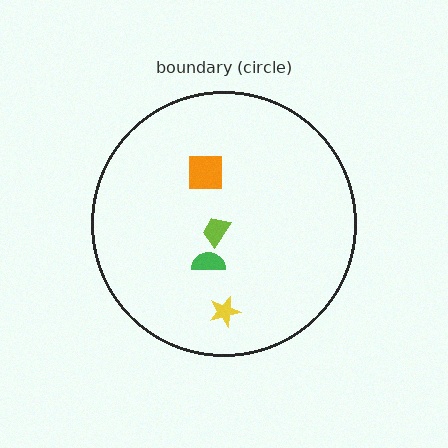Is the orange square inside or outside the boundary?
Inside.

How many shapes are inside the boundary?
4 inside, 0 outside.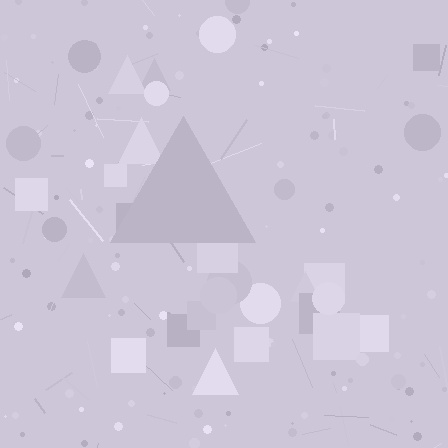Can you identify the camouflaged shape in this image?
The camouflaged shape is a triangle.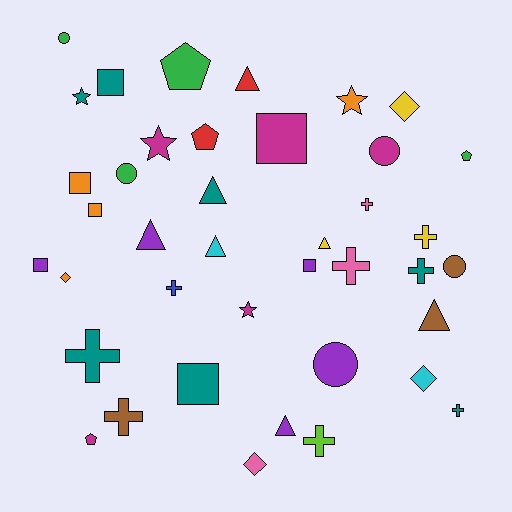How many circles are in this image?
There are 5 circles.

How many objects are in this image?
There are 40 objects.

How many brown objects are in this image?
There are 3 brown objects.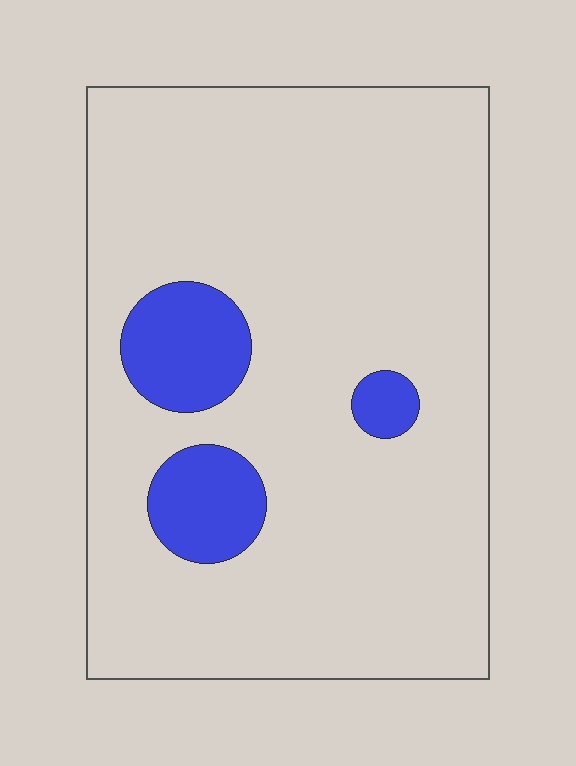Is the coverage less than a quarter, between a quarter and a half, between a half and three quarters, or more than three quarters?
Less than a quarter.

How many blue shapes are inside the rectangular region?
3.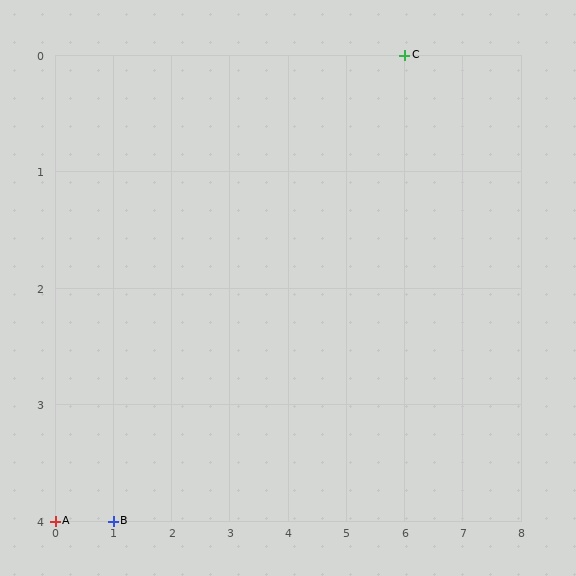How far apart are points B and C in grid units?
Points B and C are 5 columns and 4 rows apart (about 6.4 grid units diagonally).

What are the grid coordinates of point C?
Point C is at grid coordinates (6, 0).